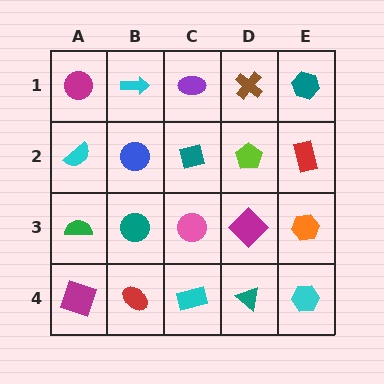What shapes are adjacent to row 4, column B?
A teal circle (row 3, column B), a magenta square (row 4, column A), a cyan rectangle (row 4, column C).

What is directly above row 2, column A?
A magenta circle.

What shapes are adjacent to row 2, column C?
A purple ellipse (row 1, column C), a pink circle (row 3, column C), a blue circle (row 2, column B), a lime pentagon (row 2, column D).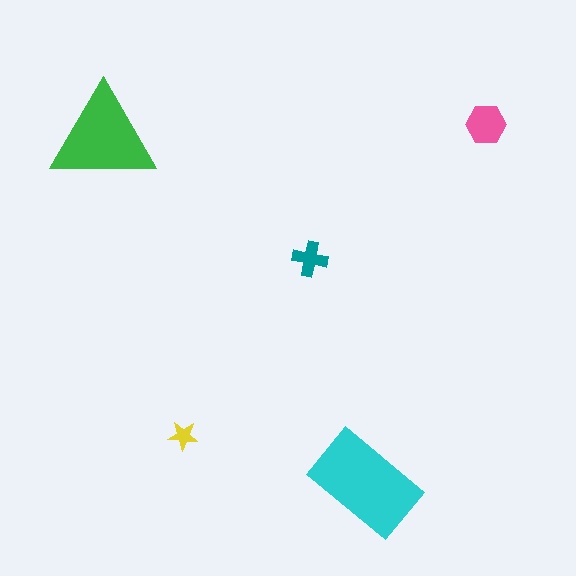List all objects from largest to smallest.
The cyan rectangle, the green triangle, the pink hexagon, the teal cross, the yellow star.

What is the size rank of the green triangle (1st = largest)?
2nd.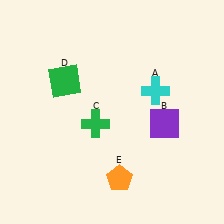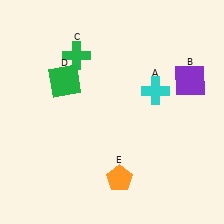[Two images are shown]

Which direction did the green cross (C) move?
The green cross (C) moved up.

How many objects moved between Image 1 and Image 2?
2 objects moved between the two images.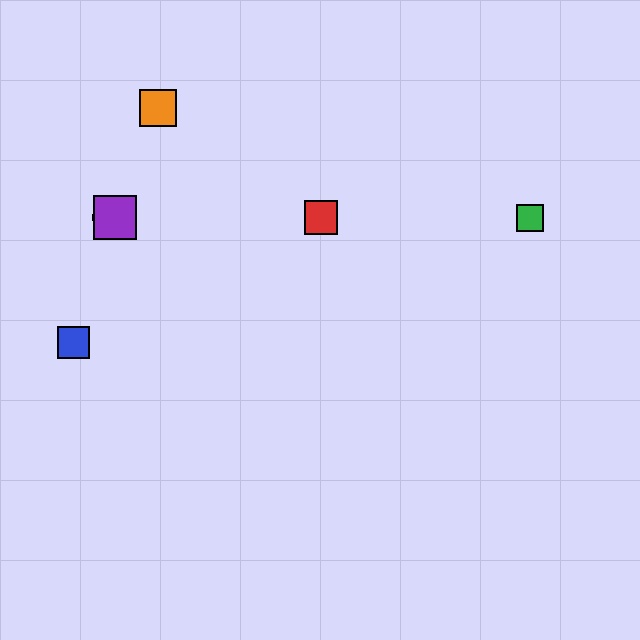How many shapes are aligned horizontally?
4 shapes (the red square, the green square, the yellow circle, the purple square) are aligned horizontally.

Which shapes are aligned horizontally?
The red square, the green square, the yellow circle, the purple square are aligned horizontally.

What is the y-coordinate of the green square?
The green square is at y≈218.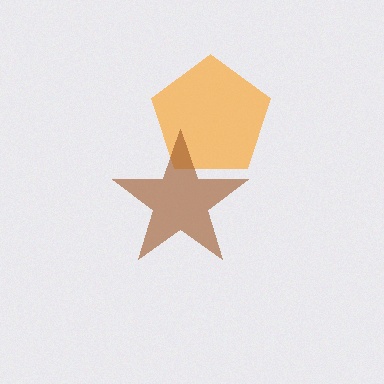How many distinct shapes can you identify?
There are 2 distinct shapes: an orange pentagon, a brown star.